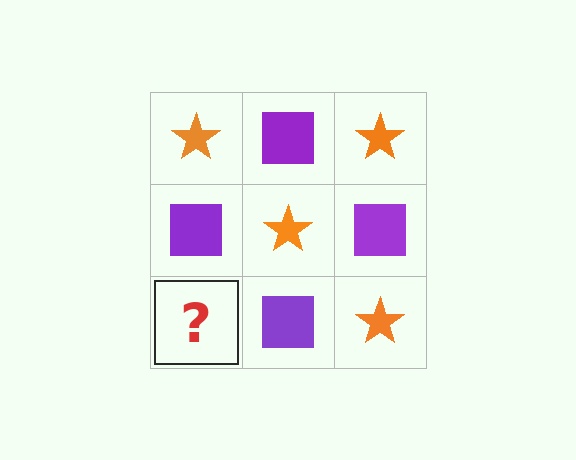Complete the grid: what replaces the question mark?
The question mark should be replaced with an orange star.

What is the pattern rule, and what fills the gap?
The rule is that it alternates orange star and purple square in a checkerboard pattern. The gap should be filled with an orange star.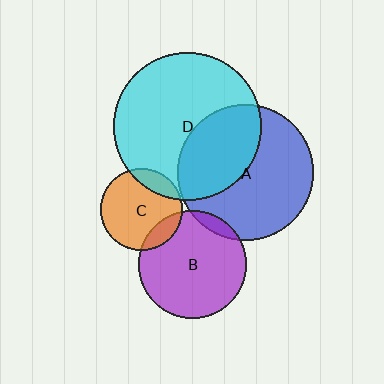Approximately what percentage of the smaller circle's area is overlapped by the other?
Approximately 15%.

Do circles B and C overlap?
Yes.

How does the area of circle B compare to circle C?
Approximately 1.7 times.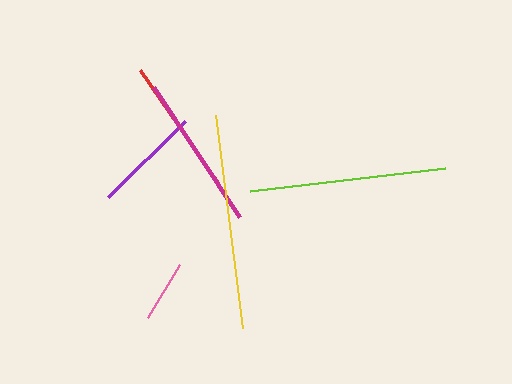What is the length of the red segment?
The red segment is approximately 137 pixels long.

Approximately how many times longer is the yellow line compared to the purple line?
The yellow line is approximately 2.0 times the length of the purple line.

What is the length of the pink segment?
The pink segment is approximately 62 pixels long.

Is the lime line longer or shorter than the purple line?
The lime line is longer than the purple line.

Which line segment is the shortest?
The pink line is the shortest at approximately 62 pixels.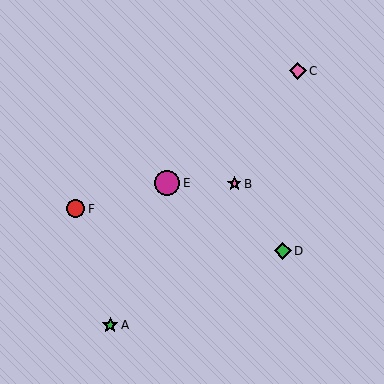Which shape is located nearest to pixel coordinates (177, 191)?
The magenta circle (labeled E) at (167, 183) is nearest to that location.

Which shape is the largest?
The magenta circle (labeled E) is the largest.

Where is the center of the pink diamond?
The center of the pink diamond is at (298, 71).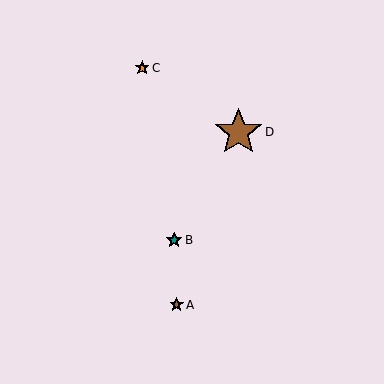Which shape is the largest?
The brown star (labeled D) is the largest.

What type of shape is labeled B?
Shape B is a teal star.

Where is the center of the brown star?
The center of the brown star is at (177, 305).